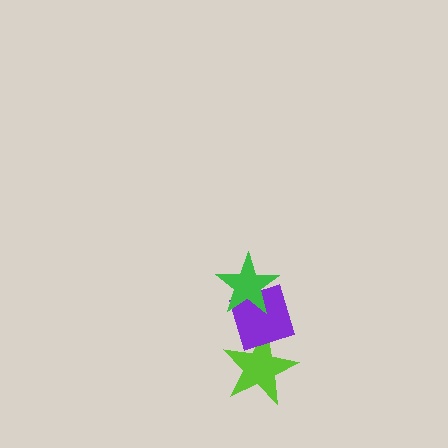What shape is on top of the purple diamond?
The green star is on top of the purple diamond.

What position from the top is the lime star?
The lime star is 3rd from the top.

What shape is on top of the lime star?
The purple diamond is on top of the lime star.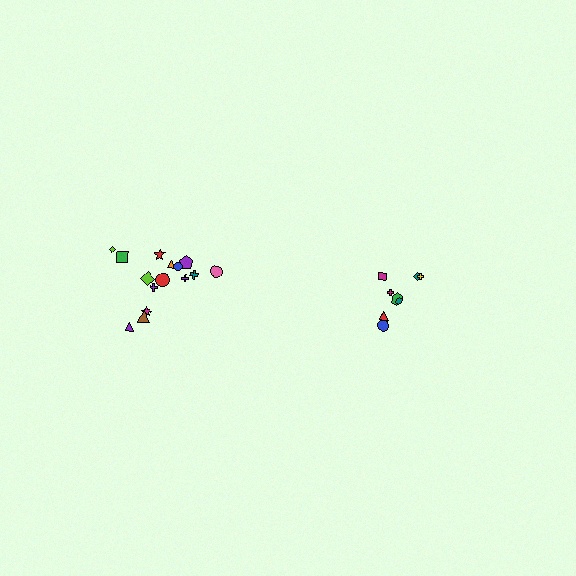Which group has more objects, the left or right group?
The left group.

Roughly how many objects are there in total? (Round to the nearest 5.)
Roughly 25 objects in total.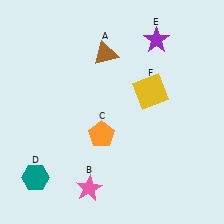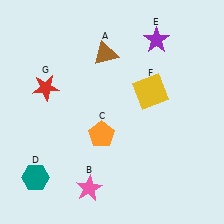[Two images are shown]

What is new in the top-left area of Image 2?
A red star (G) was added in the top-left area of Image 2.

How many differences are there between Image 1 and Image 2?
There is 1 difference between the two images.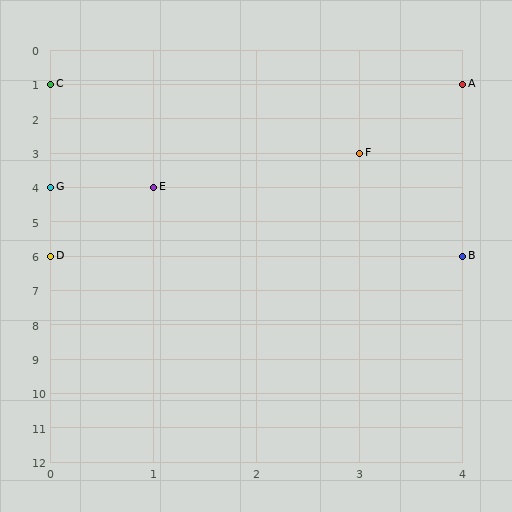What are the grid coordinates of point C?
Point C is at grid coordinates (0, 1).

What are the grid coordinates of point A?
Point A is at grid coordinates (4, 1).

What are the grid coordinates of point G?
Point G is at grid coordinates (0, 4).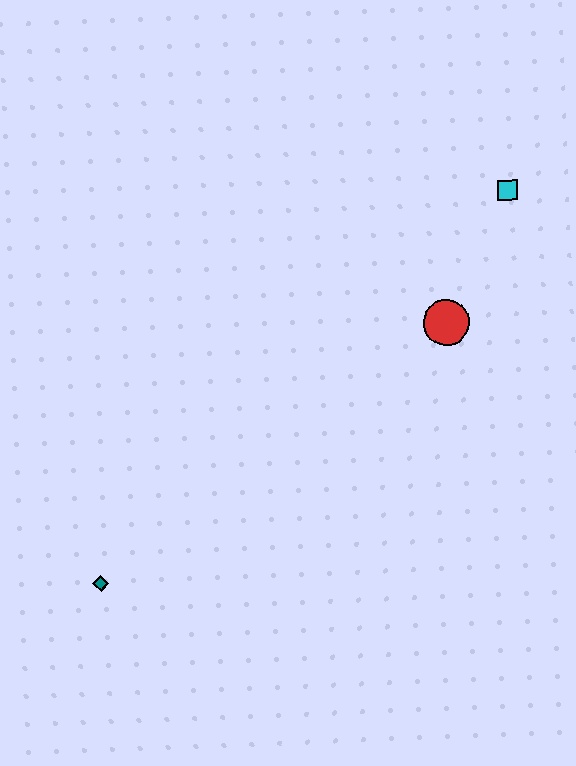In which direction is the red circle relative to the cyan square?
The red circle is below the cyan square.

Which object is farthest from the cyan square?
The teal diamond is farthest from the cyan square.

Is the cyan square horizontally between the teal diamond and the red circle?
No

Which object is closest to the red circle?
The cyan square is closest to the red circle.